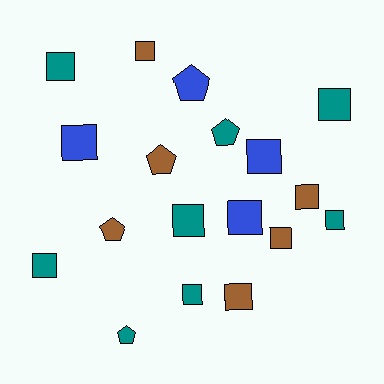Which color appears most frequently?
Teal, with 8 objects.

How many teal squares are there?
There are 6 teal squares.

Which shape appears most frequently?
Square, with 13 objects.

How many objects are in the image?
There are 18 objects.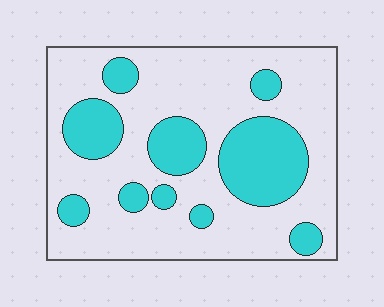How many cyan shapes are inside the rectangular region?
10.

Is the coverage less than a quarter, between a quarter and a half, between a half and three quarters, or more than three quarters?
Between a quarter and a half.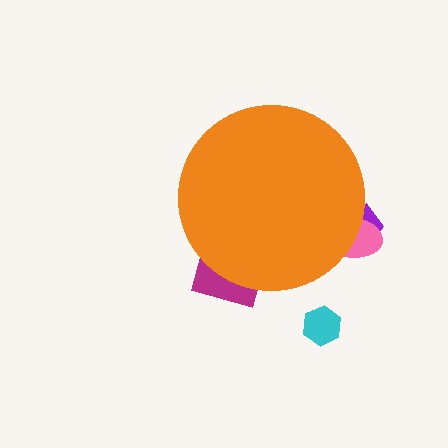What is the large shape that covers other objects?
An orange circle.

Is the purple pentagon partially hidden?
Yes, the purple pentagon is partially hidden behind the orange circle.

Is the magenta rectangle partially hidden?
Yes, the magenta rectangle is partially hidden behind the orange circle.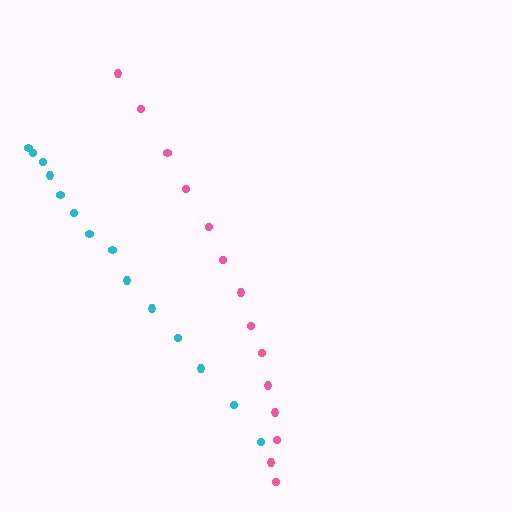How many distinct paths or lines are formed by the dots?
There are 2 distinct paths.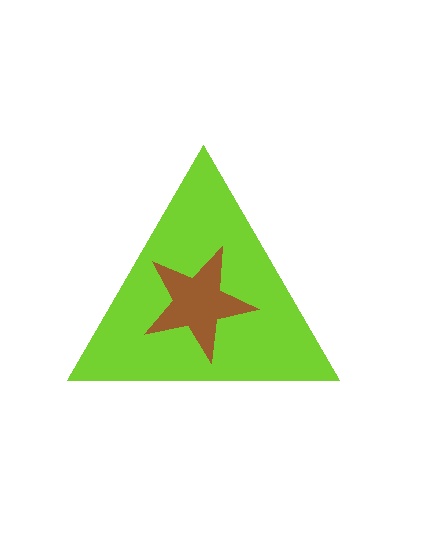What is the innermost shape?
The brown star.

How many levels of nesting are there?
2.